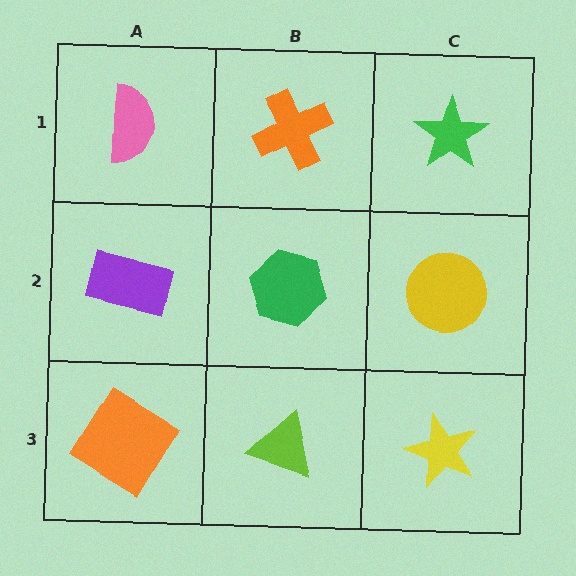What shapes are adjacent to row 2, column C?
A green star (row 1, column C), a yellow star (row 3, column C), a green hexagon (row 2, column B).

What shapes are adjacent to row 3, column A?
A purple rectangle (row 2, column A), a lime triangle (row 3, column B).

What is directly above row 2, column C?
A green star.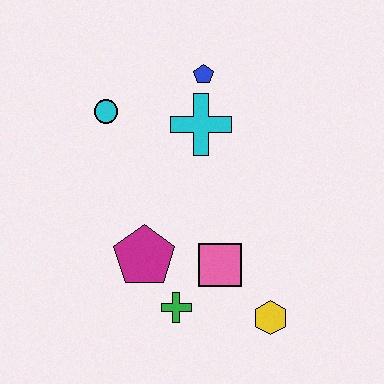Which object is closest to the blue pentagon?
The cyan cross is closest to the blue pentagon.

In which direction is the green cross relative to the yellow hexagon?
The green cross is to the left of the yellow hexagon.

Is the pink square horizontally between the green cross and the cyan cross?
No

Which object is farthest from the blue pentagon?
The yellow hexagon is farthest from the blue pentagon.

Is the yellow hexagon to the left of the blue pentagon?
No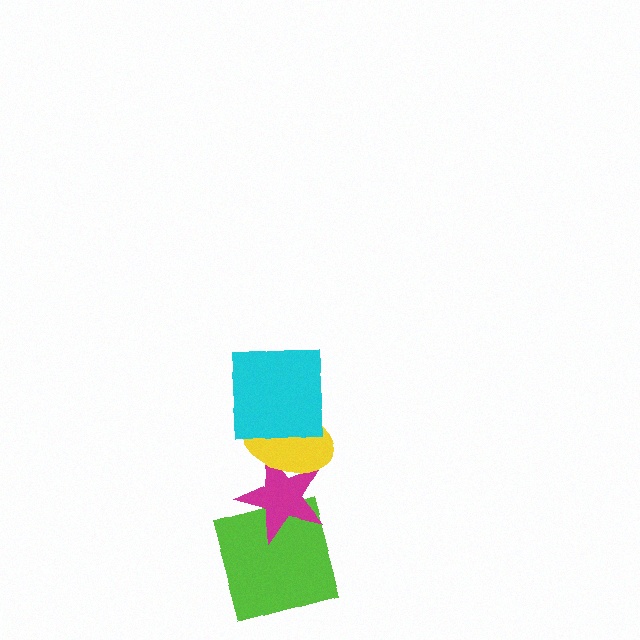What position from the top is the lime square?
The lime square is 4th from the top.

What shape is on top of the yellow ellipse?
The cyan square is on top of the yellow ellipse.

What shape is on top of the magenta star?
The yellow ellipse is on top of the magenta star.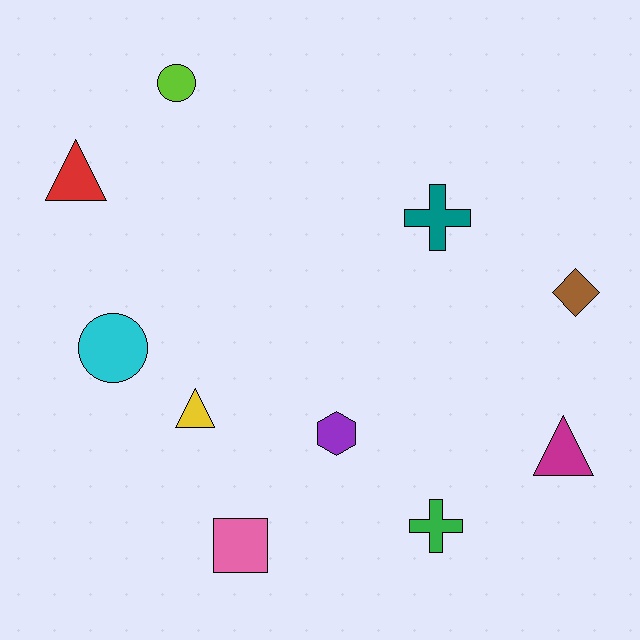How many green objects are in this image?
There is 1 green object.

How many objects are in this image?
There are 10 objects.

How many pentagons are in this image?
There are no pentagons.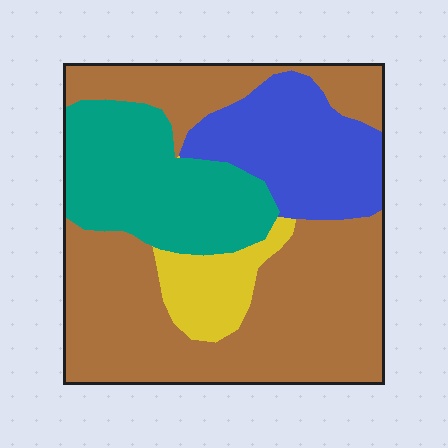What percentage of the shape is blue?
Blue covers roughly 20% of the shape.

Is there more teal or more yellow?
Teal.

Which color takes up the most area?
Brown, at roughly 50%.